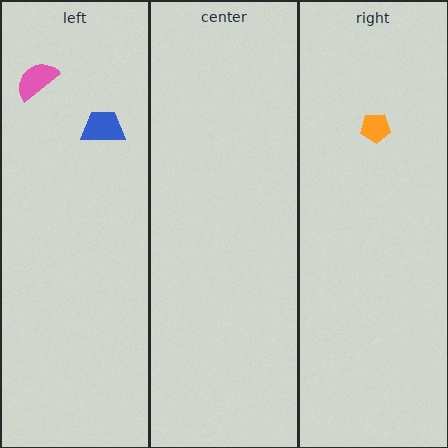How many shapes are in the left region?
2.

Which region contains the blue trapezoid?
The left region.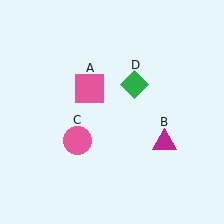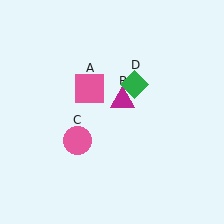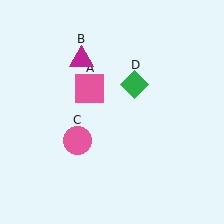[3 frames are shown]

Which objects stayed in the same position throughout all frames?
Pink square (object A) and pink circle (object C) and green diamond (object D) remained stationary.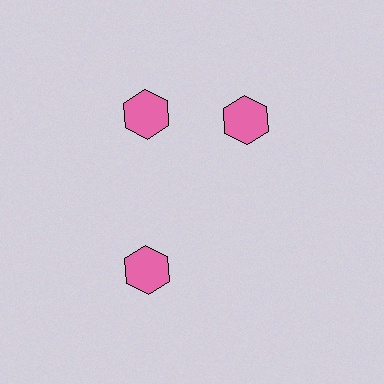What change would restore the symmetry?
The symmetry would be restored by rotating it back into even spacing with its neighbors so that all 3 hexagons sit at equal angles and equal distance from the center.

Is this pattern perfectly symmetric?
No. The 3 pink hexagons are arranged in a ring, but one element near the 3 o'clock position is rotated out of alignment along the ring, breaking the 3-fold rotational symmetry.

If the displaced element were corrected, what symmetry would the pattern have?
It would have 3-fold rotational symmetry — the pattern would map onto itself every 120 degrees.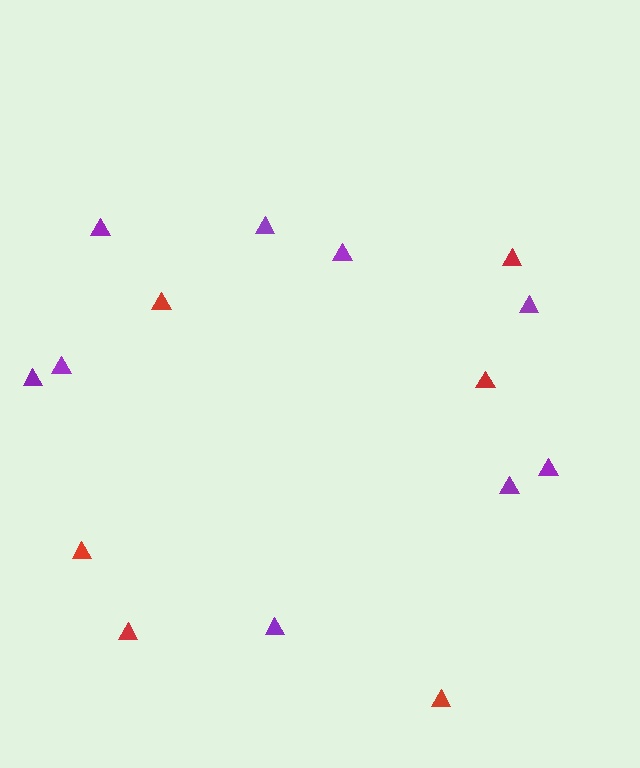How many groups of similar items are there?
There are 2 groups: one group of red triangles (6) and one group of purple triangles (9).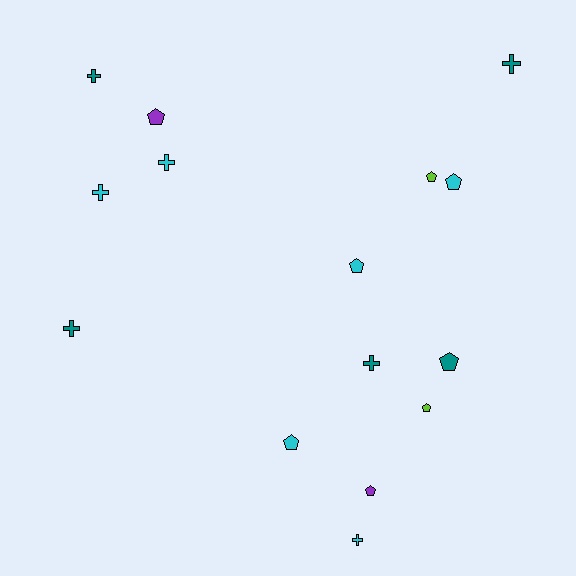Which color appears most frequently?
Cyan, with 6 objects.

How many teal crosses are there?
There are 4 teal crosses.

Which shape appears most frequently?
Pentagon, with 8 objects.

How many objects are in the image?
There are 15 objects.